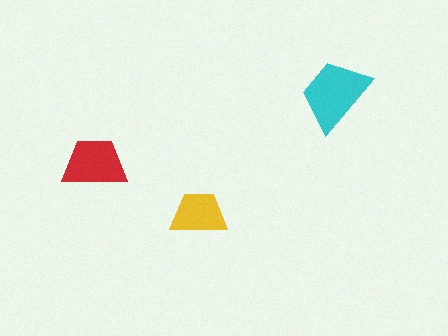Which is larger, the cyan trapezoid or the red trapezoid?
The cyan one.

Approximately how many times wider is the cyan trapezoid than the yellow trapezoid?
About 1.5 times wider.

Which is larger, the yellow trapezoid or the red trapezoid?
The red one.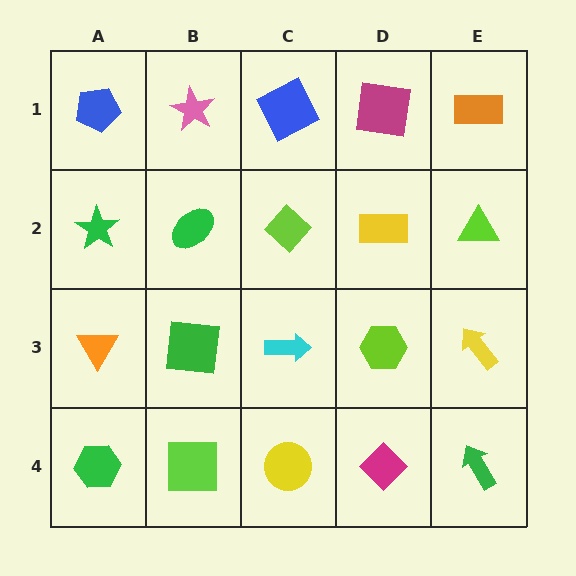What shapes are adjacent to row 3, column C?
A lime diamond (row 2, column C), a yellow circle (row 4, column C), a green square (row 3, column B), a lime hexagon (row 3, column D).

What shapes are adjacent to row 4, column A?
An orange triangle (row 3, column A), a lime square (row 4, column B).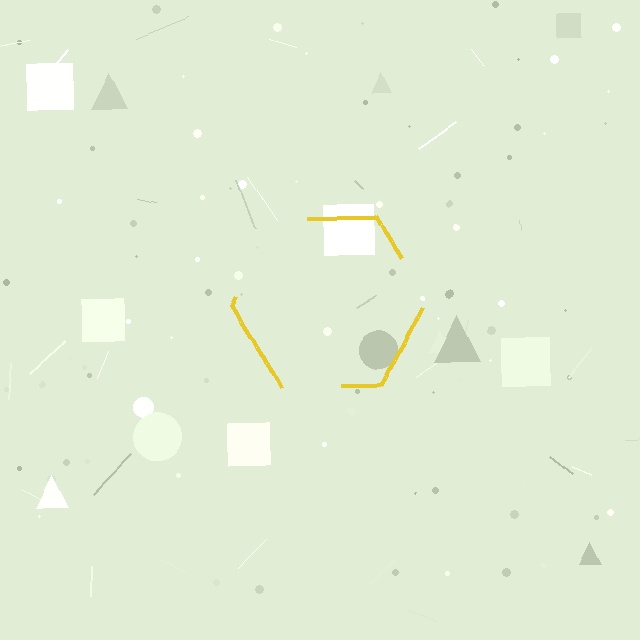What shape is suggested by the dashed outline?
The dashed outline suggests a hexagon.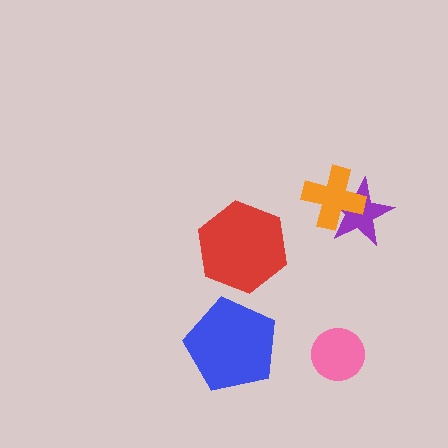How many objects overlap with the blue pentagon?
0 objects overlap with the blue pentagon.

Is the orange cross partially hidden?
No, no other shape covers it.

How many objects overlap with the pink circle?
0 objects overlap with the pink circle.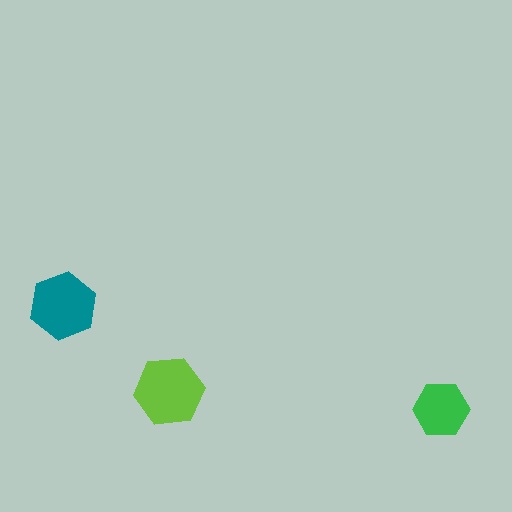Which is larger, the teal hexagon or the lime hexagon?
The lime one.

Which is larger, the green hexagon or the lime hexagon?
The lime one.